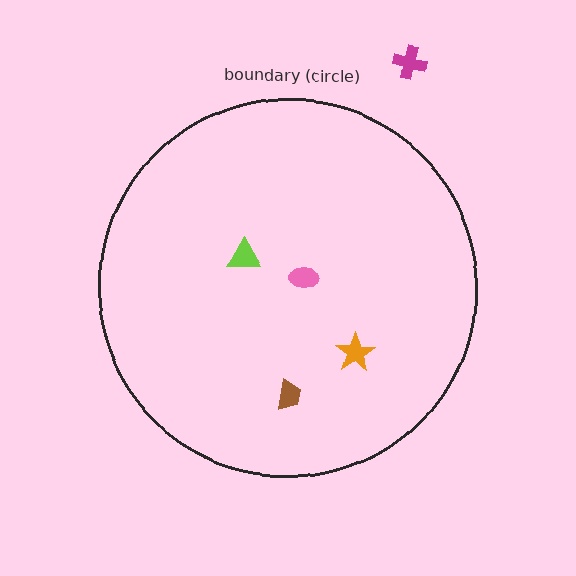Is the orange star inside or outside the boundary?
Inside.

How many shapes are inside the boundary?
4 inside, 1 outside.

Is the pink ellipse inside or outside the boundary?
Inside.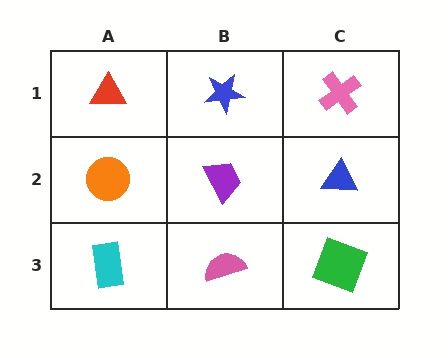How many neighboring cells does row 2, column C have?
3.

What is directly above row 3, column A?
An orange circle.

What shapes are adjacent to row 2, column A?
A red triangle (row 1, column A), a cyan rectangle (row 3, column A), a purple trapezoid (row 2, column B).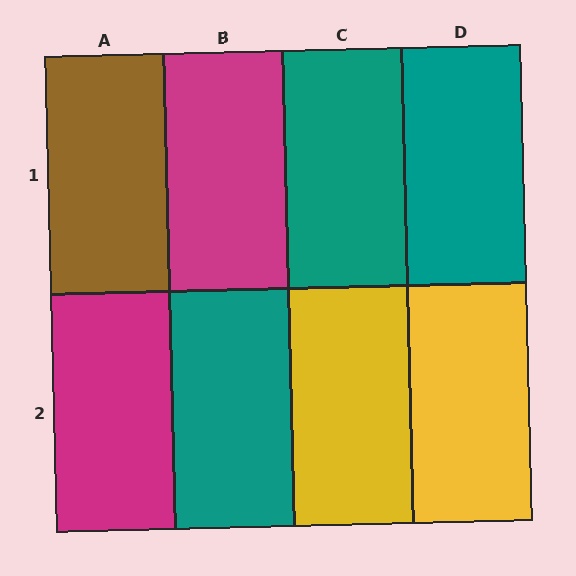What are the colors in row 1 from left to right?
Brown, magenta, teal, teal.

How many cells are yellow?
2 cells are yellow.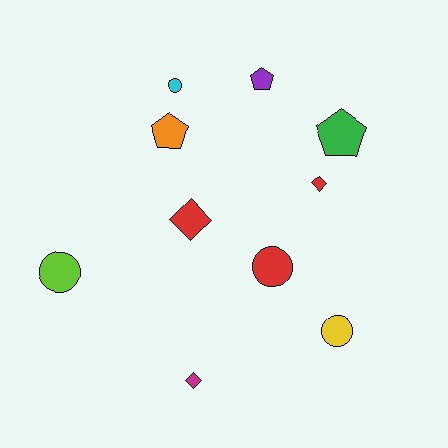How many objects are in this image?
There are 10 objects.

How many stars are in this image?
There are no stars.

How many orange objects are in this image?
There is 1 orange object.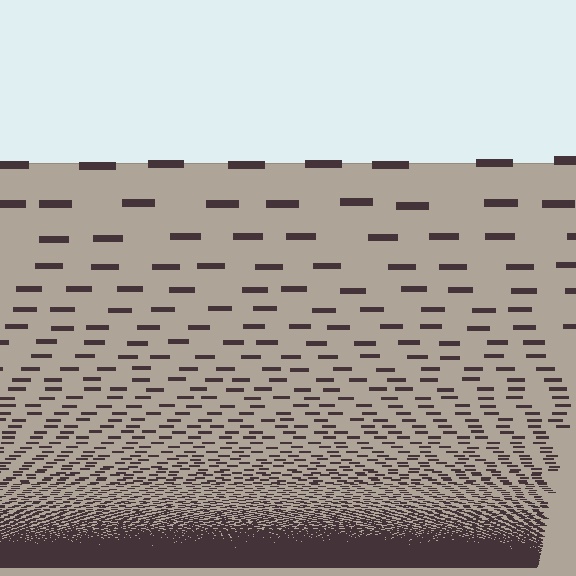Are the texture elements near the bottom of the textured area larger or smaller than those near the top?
Smaller. The gradient is inverted — elements near the bottom are smaller and denser.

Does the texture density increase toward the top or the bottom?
Density increases toward the bottom.